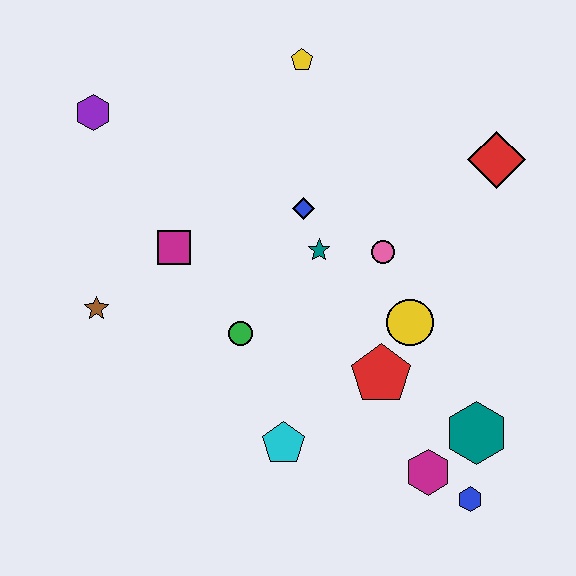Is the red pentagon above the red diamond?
No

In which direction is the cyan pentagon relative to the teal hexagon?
The cyan pentagon is to the left of the teal hexagon.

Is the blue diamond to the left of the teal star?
Yes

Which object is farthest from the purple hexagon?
The blue hexagon is farthest from the purple hexagon.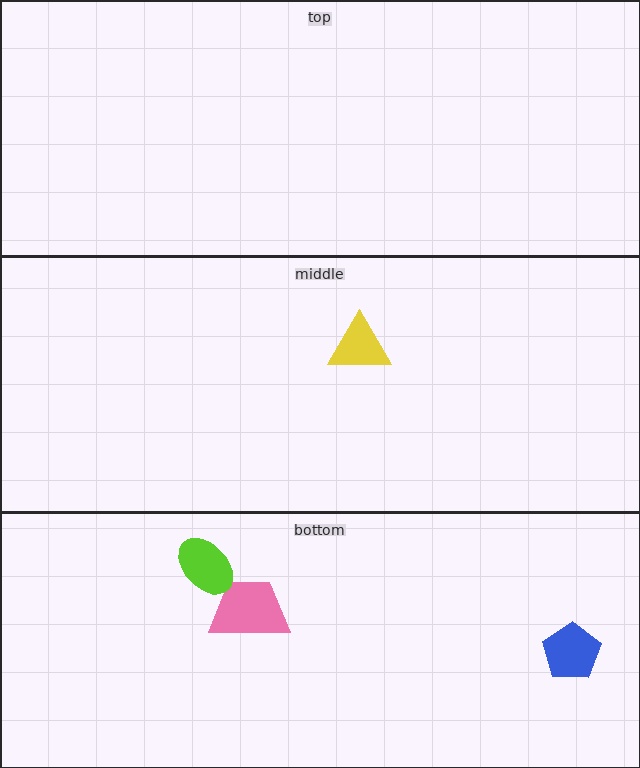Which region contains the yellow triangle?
The middle region.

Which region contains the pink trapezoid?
The bottom region.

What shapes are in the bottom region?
The blue pentagon, the pink trapezoid, the lime ellipse.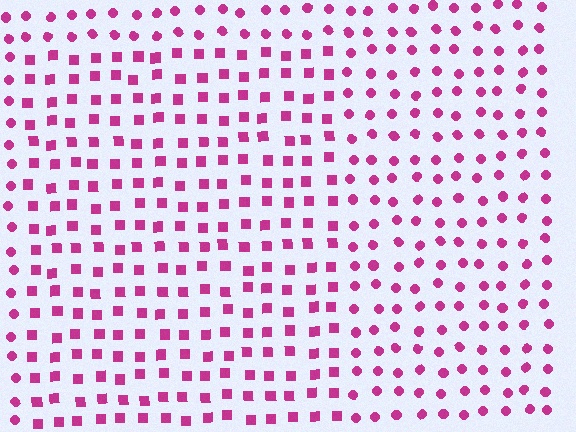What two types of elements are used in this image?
The image uses squares inside the rectangle region and circles outside it.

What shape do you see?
I see a rectangle.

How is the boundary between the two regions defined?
The boundary is defined by a change in element shape: squares inside vs. circles outside. All elements share the same color and spacing.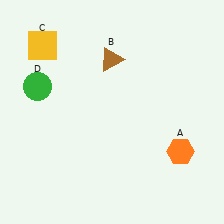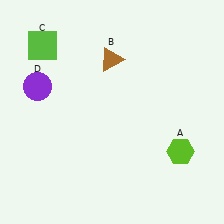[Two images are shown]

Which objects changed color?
A changed from orange to lime. C changed from yellow to lime. D changed from green to purple.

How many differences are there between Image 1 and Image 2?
There are 3 differences between the two images.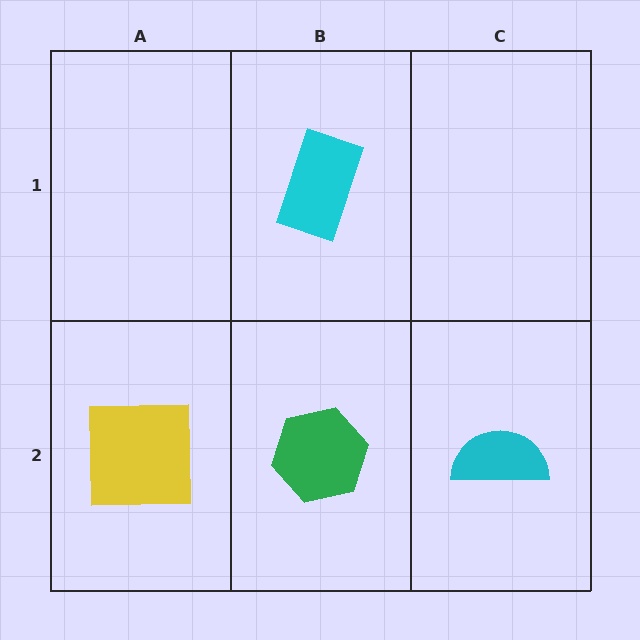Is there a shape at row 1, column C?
No, that cell is empty.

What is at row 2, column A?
A yellow square.